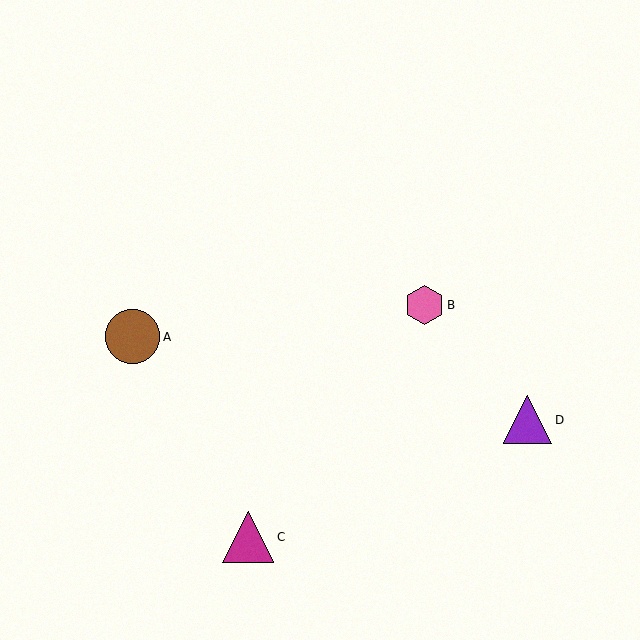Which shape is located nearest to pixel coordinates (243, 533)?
The magenta triangle (labeled C) at (248, 537) is nearest to that location.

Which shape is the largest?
The brown circle (labeled A) is the largest.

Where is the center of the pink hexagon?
The center of the pink hexagon is at (424, 305).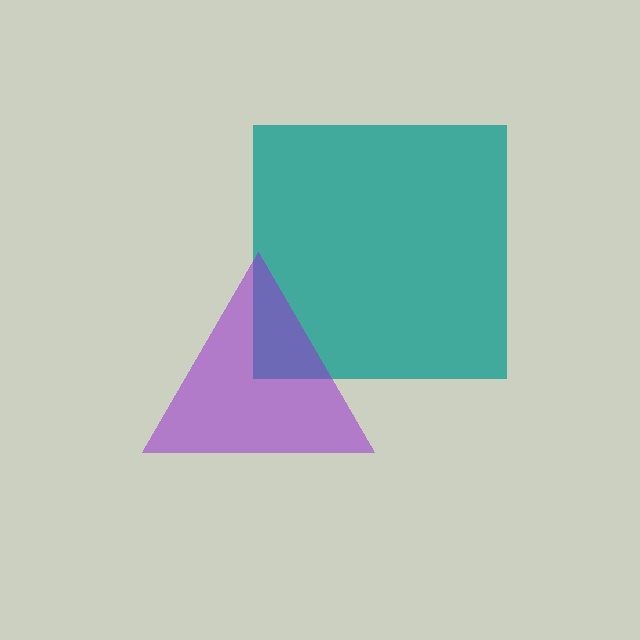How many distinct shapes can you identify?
There are 2 distinct shapes: a teal square, a purple triangle.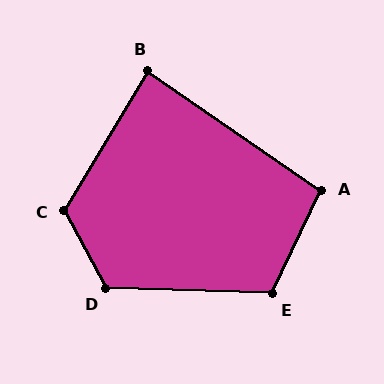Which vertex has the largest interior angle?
C, at approximately 121 degrees.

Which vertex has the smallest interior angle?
B, at approximately 86 degrees.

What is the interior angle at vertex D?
Approximately 120 degrees (obtuse).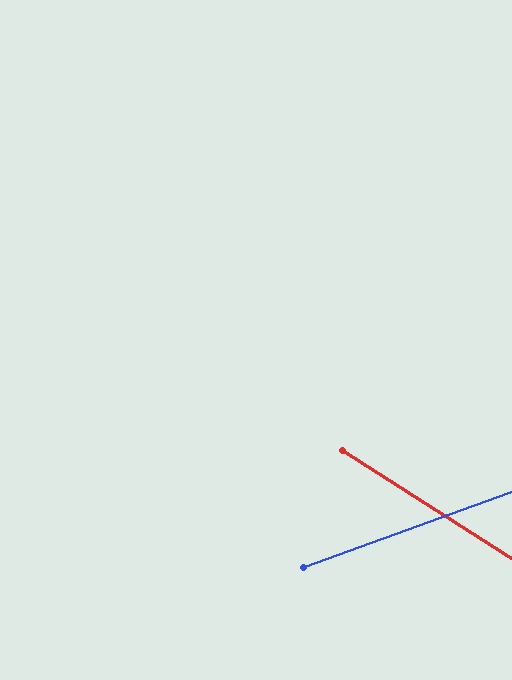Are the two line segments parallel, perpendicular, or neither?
Neither parallel nor perpendicular — they differ by about 52°.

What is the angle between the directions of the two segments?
Approximately 52 degrees.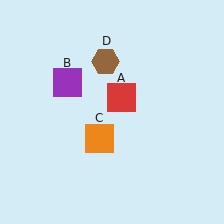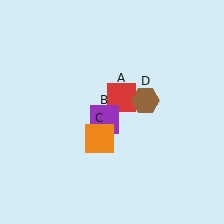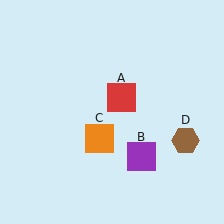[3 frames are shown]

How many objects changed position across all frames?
2 objects changed position: purple square (object B), brown hexagon (object D).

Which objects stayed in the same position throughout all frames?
Red square (object A) and orange square (object C) remained stationary.